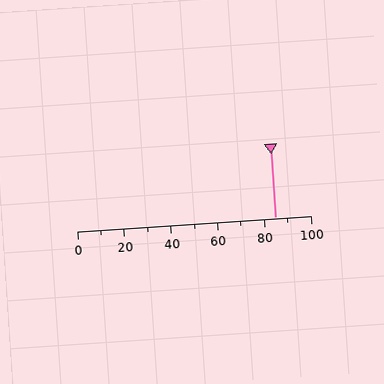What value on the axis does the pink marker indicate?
The marker indicates approximately 85.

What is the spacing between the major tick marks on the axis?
The major ticks are spaced 20 apart.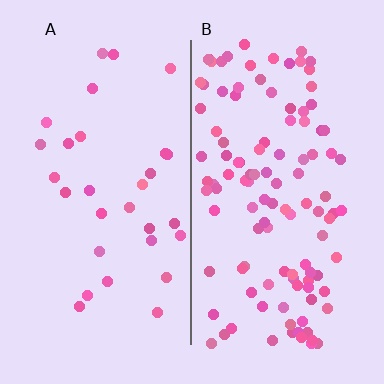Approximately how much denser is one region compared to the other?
Approximately 3.8× — region B over region A.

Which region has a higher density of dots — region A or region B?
B (the right).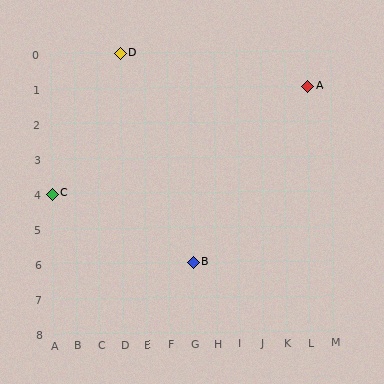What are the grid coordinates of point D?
Point D is at grid coordinates (D, 0).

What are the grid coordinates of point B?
Point B is at grid coordinates (G, 6).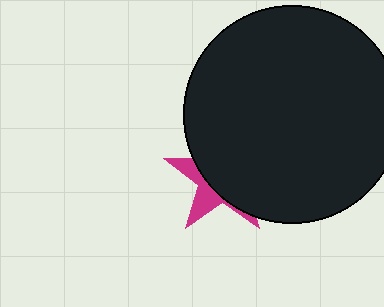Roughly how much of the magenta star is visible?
A small part of it is visible (roughly 31%).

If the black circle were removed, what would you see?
You would see the complete magenta star.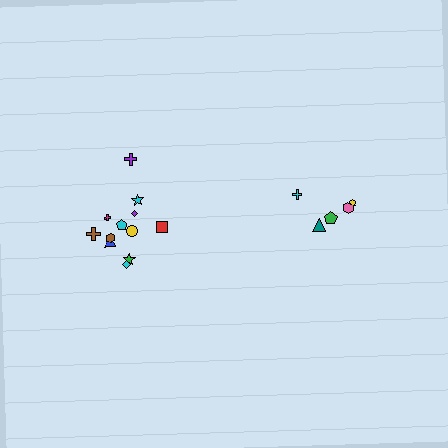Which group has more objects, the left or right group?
The left group.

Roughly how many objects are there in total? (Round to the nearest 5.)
Roughly 15 objects in total.